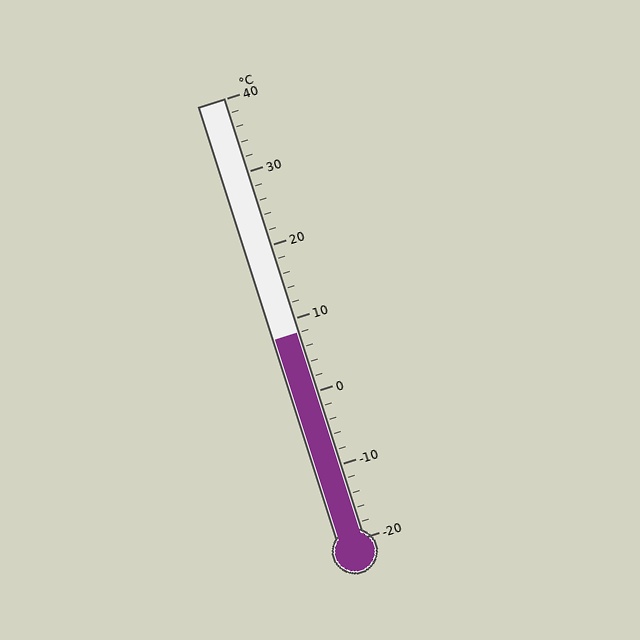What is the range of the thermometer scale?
The thermometer scale ranges from -20°C to 40°C.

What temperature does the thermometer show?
The thermometer shows approximately 8°C.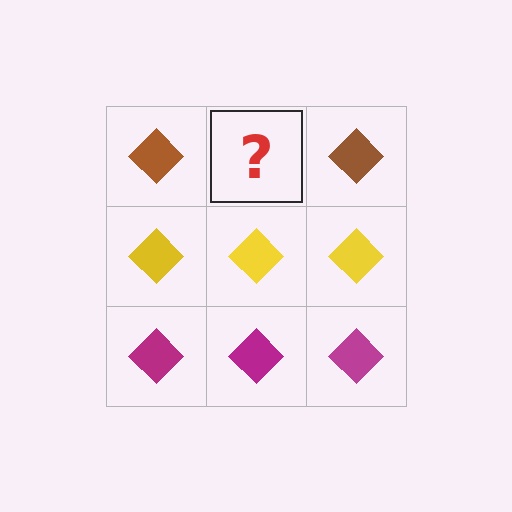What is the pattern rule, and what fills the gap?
The rule is that each row has a consistent color. The gap should be filled with a brown diamond.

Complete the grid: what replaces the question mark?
The question mark should be replaced with a brown diamond.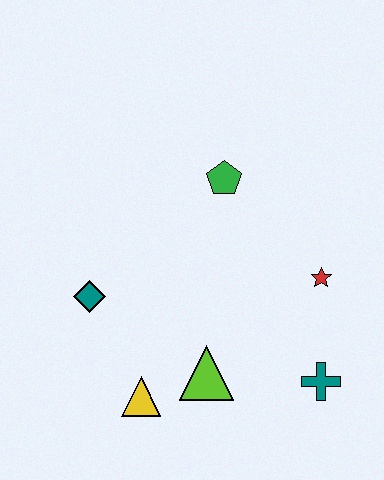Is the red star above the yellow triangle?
Yes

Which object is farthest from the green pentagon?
The yellow triangle is farthest from the green pentagon.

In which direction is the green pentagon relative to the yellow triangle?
The green pentagon is above the yellow triangle.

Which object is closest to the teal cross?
The red star is closest to the teal cross.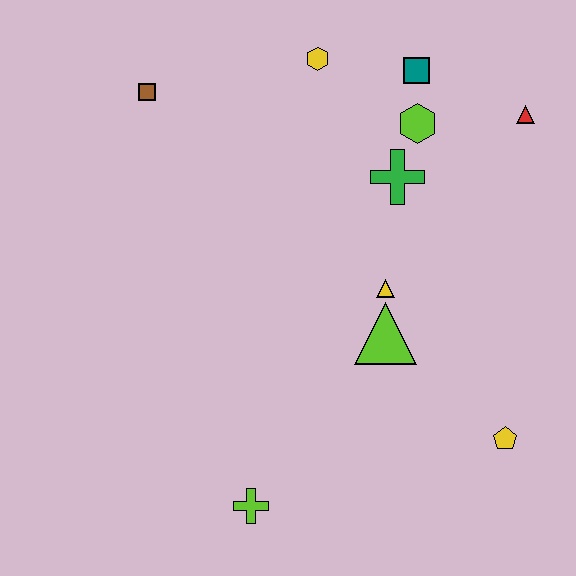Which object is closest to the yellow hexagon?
The teal square is closest to the yellow hexagon.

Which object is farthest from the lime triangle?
The brown square is farthest from the lime triangle.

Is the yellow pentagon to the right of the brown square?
Yes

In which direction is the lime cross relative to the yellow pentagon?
The lime cross is to the left of the yellow pentagon.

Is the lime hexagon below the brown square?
Yes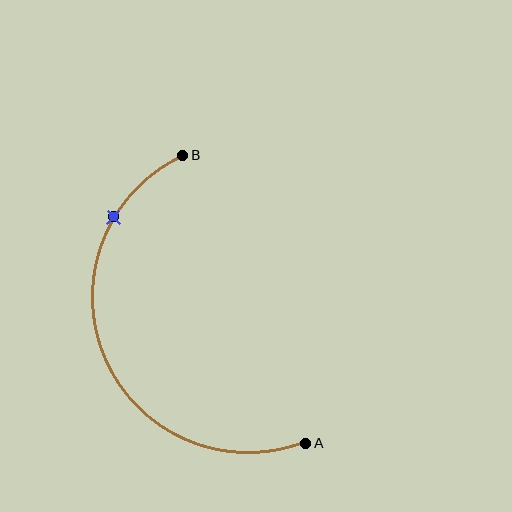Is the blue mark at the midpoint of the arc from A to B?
No. The blue mark lies on the arc but is closer to endpoint B. The arc midpoint would be at the point on the curve equidistant along the arc from both A and B.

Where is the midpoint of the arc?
The arc midpoint is the point on the curve farthest from the straight line joining A and B. It sits to the left of that line.